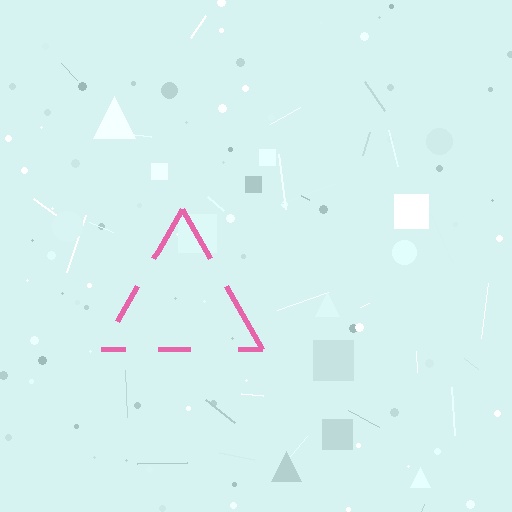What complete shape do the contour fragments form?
The contour fragments form a triangle.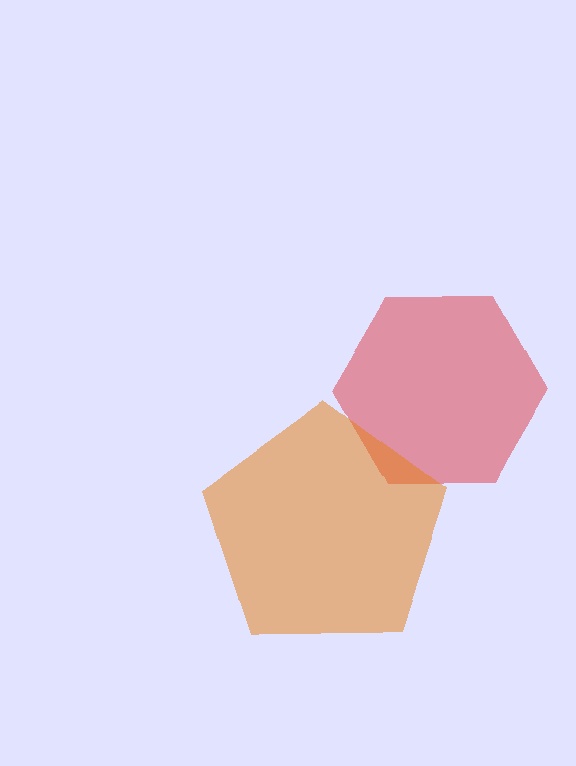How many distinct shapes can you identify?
There are 2 distinct shapes: a red hexagon, an orange pentagon.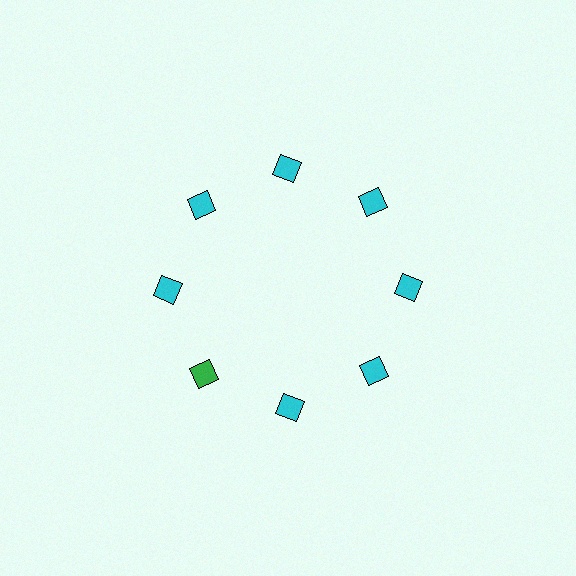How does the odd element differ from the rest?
It has a different color: green instead of cyan.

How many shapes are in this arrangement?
There are 8 shapes arranged in a ring pattern.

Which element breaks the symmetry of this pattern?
The green diamond at roughly the 8 o'clock position breaks the symmetry. All other shapes are cyan diamonds.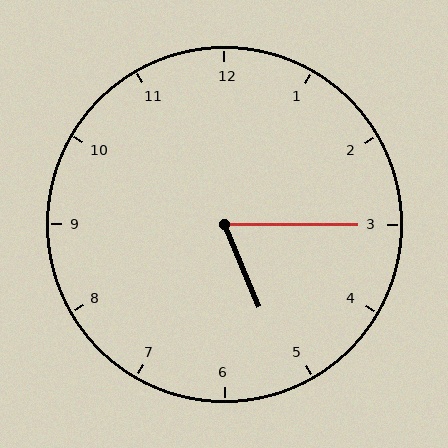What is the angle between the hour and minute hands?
Approximately 68 degrees.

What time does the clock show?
5:15.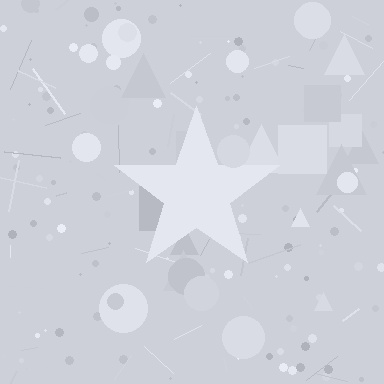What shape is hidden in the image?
A star is hidden in the image.